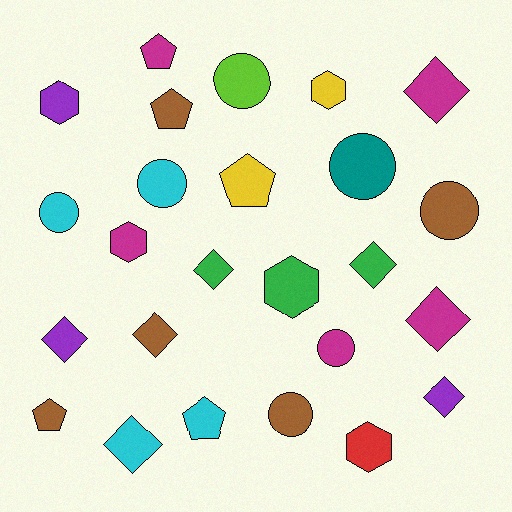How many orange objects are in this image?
There are no orange objects.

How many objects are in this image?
There are 25 objects.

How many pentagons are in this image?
There are 5 pentagons.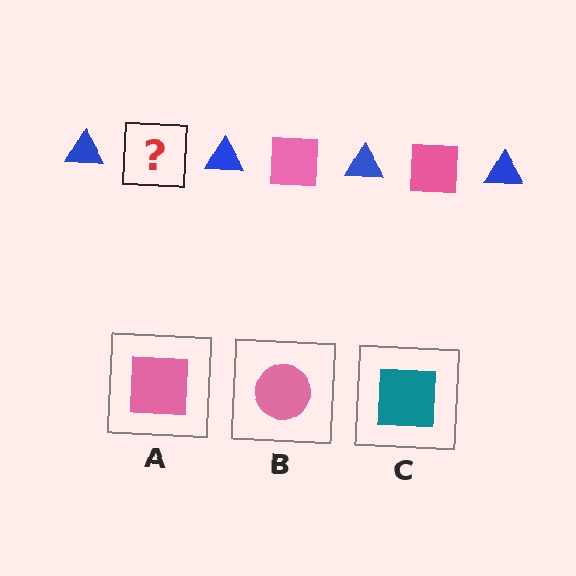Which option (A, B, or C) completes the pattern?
A.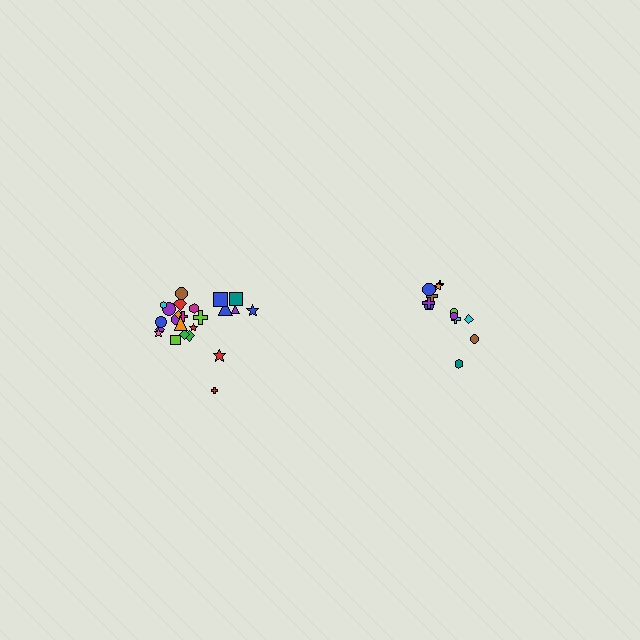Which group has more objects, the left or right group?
The left group.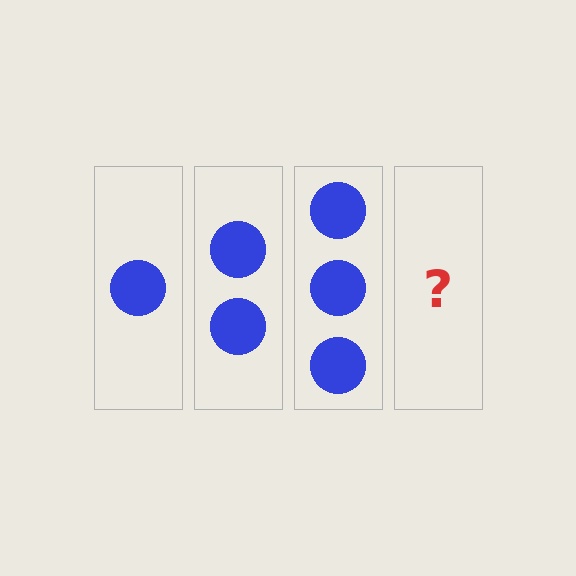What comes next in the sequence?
The next element should be 4 circles.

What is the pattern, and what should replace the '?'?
The pattern is that each step adds one more circle. The '?' should be 4 circles.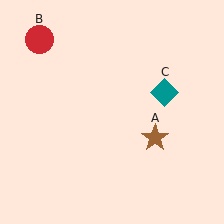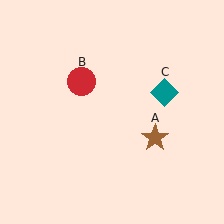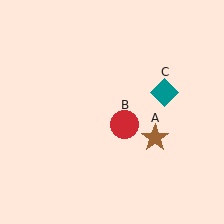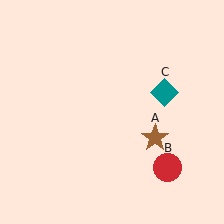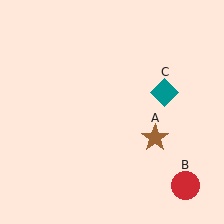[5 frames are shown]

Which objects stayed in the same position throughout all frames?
Brown star (object A) and teal diamond (object C) remained stationary.